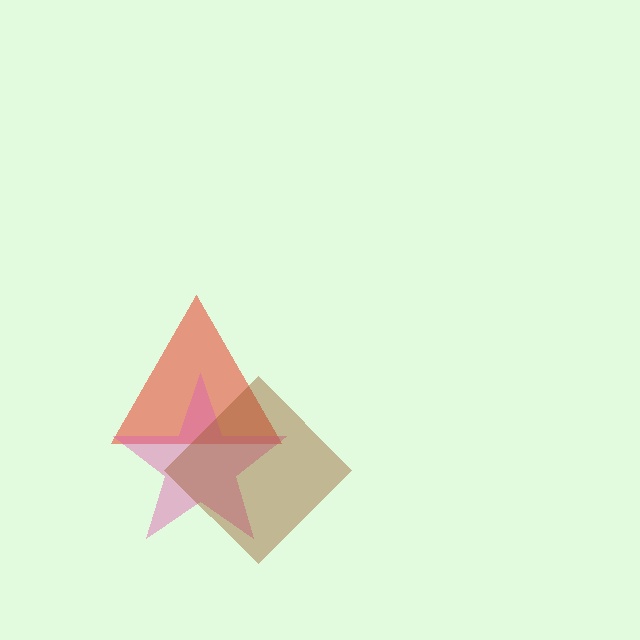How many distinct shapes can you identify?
There are 3 distinct shapes: a red triangle, a pink star, a brown diamond.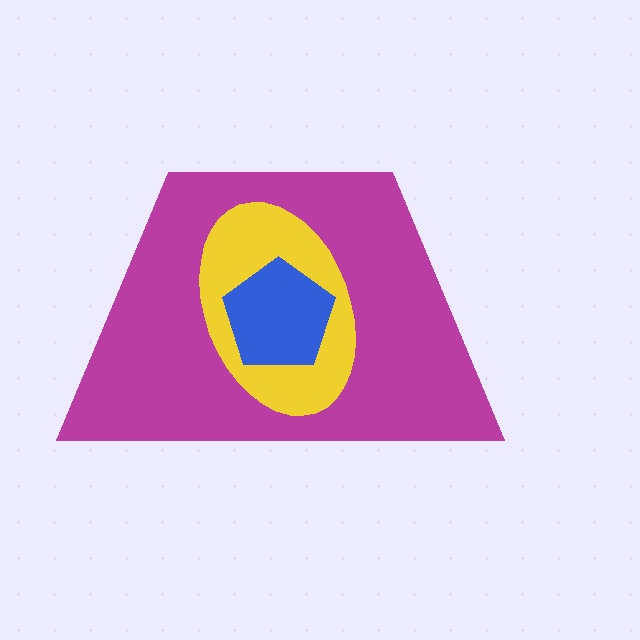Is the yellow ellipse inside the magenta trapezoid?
Yes.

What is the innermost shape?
The blue pentagon.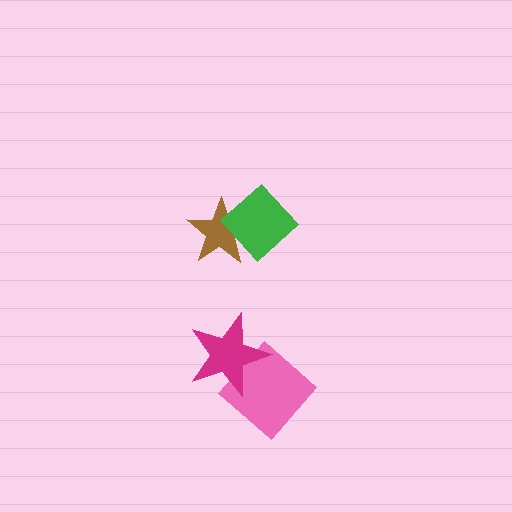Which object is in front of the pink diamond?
The magenta star is in front of the pink diamond.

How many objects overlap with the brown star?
1 object overlaps with the brown star.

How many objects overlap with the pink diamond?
1 object overlaps with the pink diamond.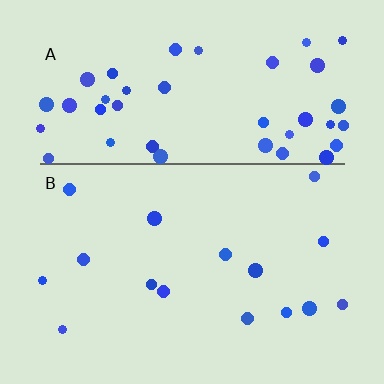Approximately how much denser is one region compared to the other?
Approximately 3.1× — region A over region B.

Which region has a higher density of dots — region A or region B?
A (the top).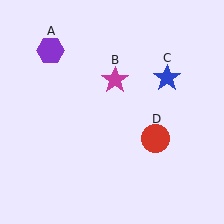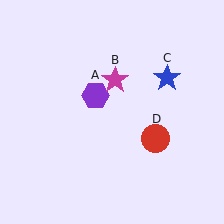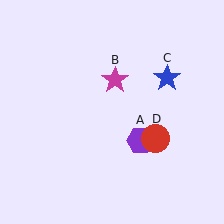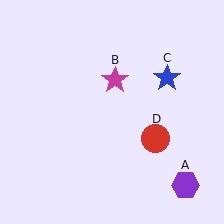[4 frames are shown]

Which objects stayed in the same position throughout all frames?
Magenta star (object B) and blue star (object C) and red circle (object D) remained stationary.